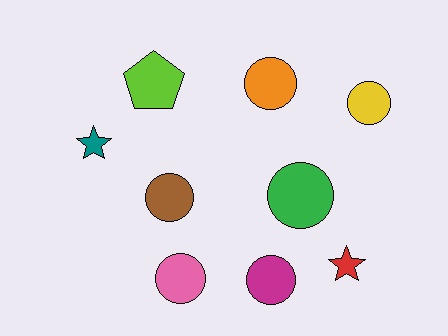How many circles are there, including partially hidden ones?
There are 6 circles.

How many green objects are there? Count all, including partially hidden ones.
There is 1 green object.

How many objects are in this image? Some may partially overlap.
There are 9 objects.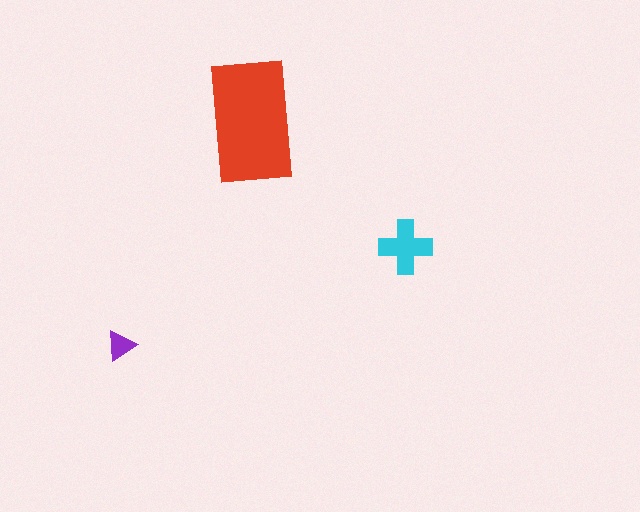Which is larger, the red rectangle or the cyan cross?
The red rectangle.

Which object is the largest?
The red rectangle.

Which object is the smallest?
The purple triangle.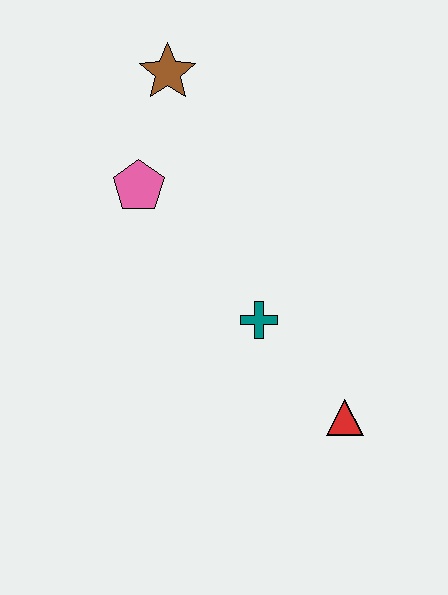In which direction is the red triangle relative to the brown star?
The red triangle is below the brown star.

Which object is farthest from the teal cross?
The brown star is farthest from the teal cross.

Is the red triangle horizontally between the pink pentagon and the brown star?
No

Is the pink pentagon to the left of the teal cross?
Yes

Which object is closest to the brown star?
The pink pentagon is closest to the brown star.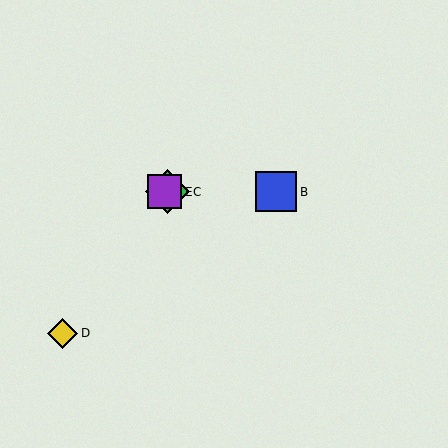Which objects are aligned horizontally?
Objects A, B, C, E are aligned horizontally.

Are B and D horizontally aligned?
No, B is at y≈192 and D is at y≈333.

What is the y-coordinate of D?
Object D is at y≈333.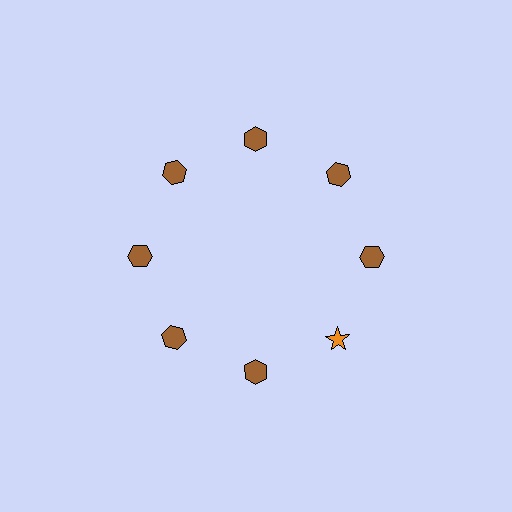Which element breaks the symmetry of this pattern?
The orange star at roughly the 4 o'clock position breaks the symmetry. All other shapes are brown hexagons.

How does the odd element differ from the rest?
It differs in both color (orange instead of brown) and shape (star instead of hexagon).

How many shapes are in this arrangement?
There are 8 shapes arranged in a ring pattern.